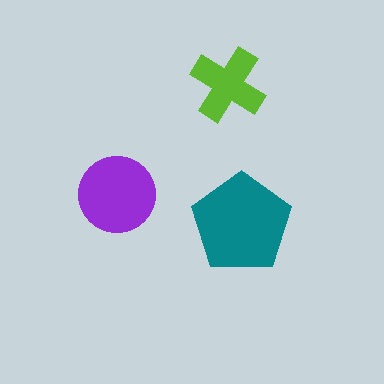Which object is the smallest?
The lime cross.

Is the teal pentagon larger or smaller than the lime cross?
Larger.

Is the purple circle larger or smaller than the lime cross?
Larger.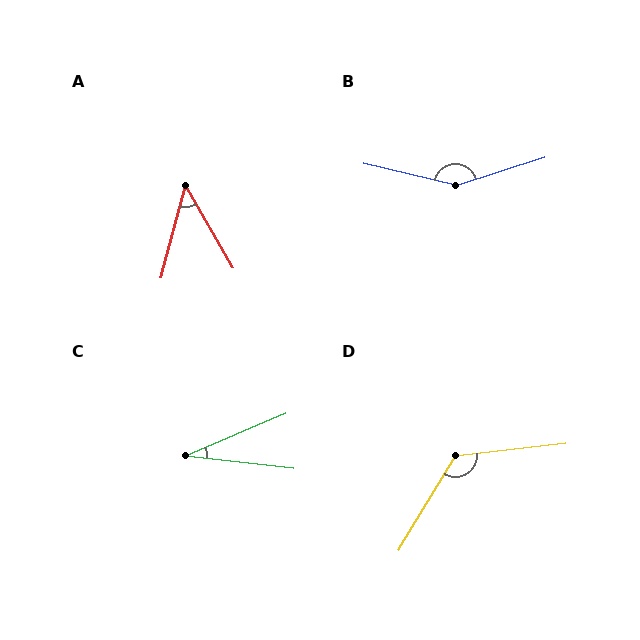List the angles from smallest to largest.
C (30°), A (45°), D (127°), B (149°).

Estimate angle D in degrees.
Approximately 127 degrees.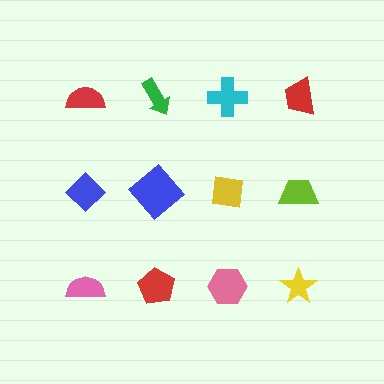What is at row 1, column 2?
A green arrow.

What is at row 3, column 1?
A pink semicircle.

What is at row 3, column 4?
A yellow star.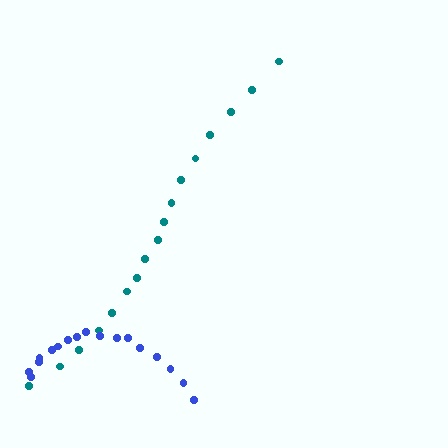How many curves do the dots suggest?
There are 2 distinct paths.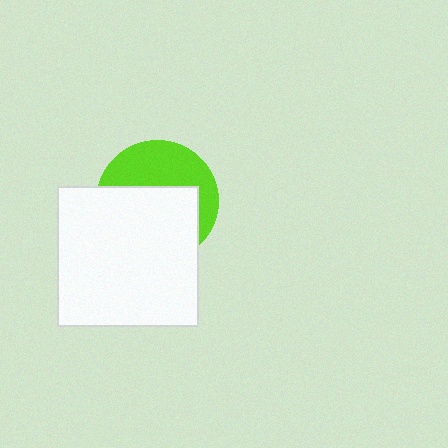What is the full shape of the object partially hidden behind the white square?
The partially hidden object is a lime circle.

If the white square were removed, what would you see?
You would see the complete lime circle.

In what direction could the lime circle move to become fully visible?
The lime circle could move up. That would shift it out from behind the white square entirely.